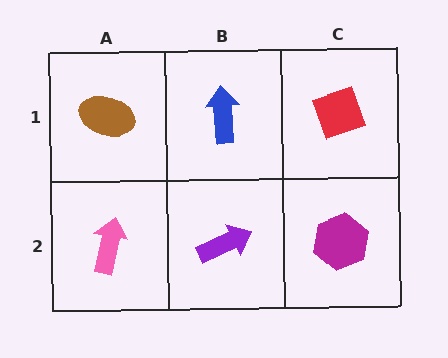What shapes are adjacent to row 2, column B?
A blue arrow (row 1, column B), a pink arrow (row 2, column A), a magenta hexagon (row 2, column C).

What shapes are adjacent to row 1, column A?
A pink arrow (row 2, column A), a blue arrow (row 1, column B).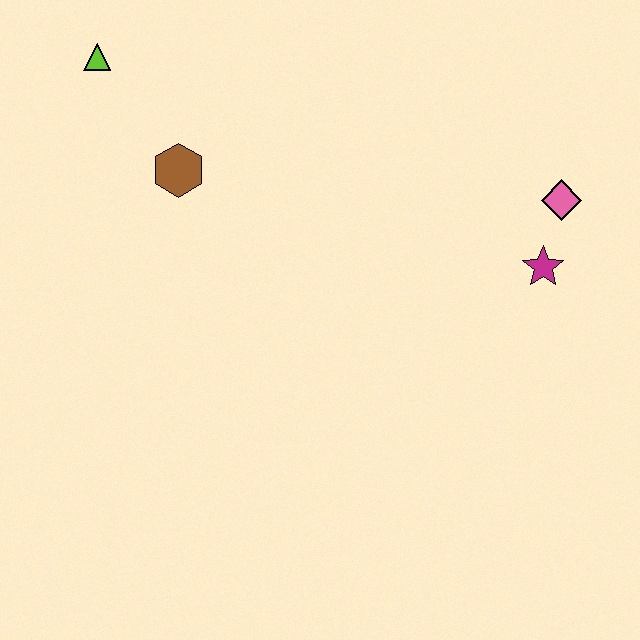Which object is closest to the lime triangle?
The brown hexagon is closest to the lime triangle.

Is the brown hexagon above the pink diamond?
Yes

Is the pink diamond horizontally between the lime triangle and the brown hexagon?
No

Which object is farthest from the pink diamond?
The lime triangle is farthest from the pink diamond.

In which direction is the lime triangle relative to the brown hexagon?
The lime triangle is above the brown hexagon.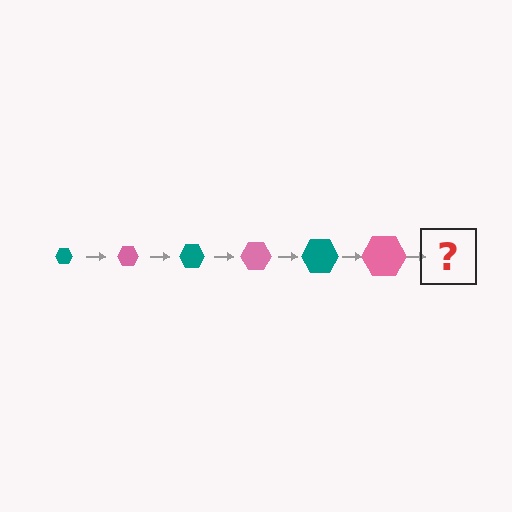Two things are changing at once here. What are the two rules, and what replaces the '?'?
The two rules are that the hexagon grows larger each step and the color cycles through teal and pink. The '?' should be a teal hexagon, larger than the previous one.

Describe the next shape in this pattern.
It should be a teal hexagon, larger than the previous one.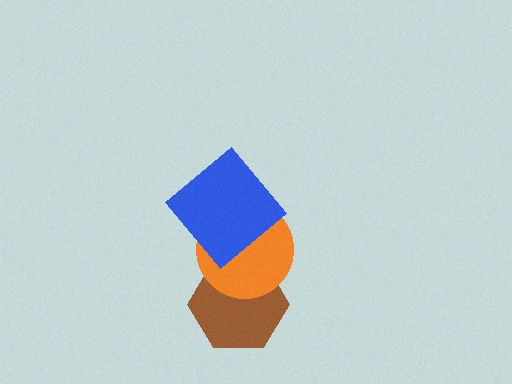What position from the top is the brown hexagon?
The brown hexagon is 3rd from the top.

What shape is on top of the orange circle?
The blue diamond is on top of the orange circle.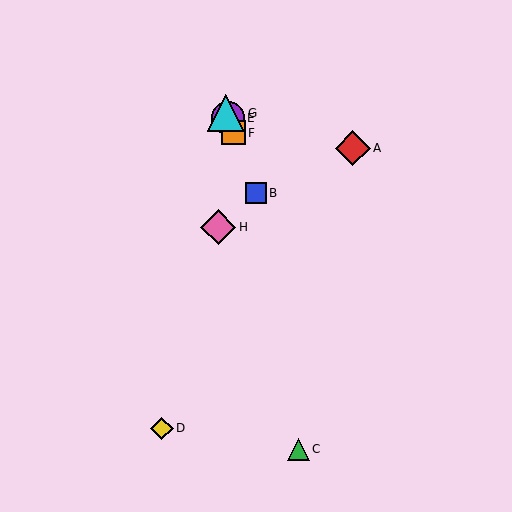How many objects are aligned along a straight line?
4 objects (B, E, F, G) are aligned along a straight line.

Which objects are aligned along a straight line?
Objects B, E, F, G are aligned along a straight line.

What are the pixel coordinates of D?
Object D is at (162, 428).